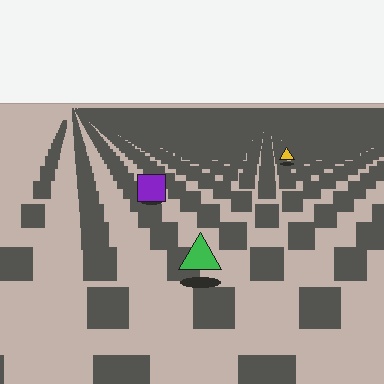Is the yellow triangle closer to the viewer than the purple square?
No. The purple square is closer — you can tell from the texture gradient: the ground texture is coarser near it.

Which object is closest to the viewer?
The green triangle is closest. The texture marks near it are larger and more spread out.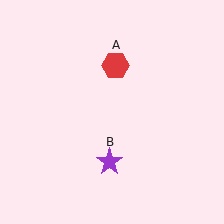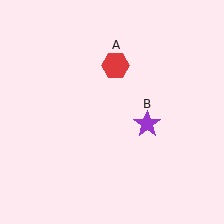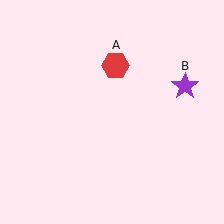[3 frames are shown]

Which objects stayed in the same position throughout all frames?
Red hexagon (object A) remained stationary.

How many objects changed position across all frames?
1 object changed position: purple star (object B).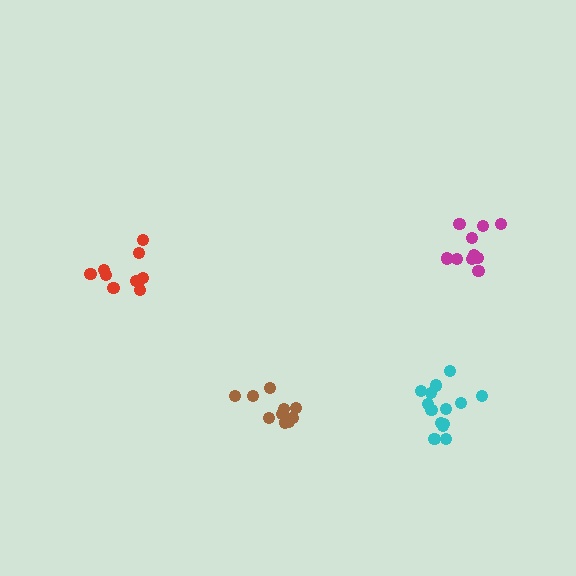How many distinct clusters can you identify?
There are 4 distinct clusters.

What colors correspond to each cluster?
The clusters are colored: red, magenta, brown, cyan.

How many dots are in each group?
Group 1: 10 dots, Group 2: 10 dots, Group 3: 10 dots, Group 4: 14 dots (44 total).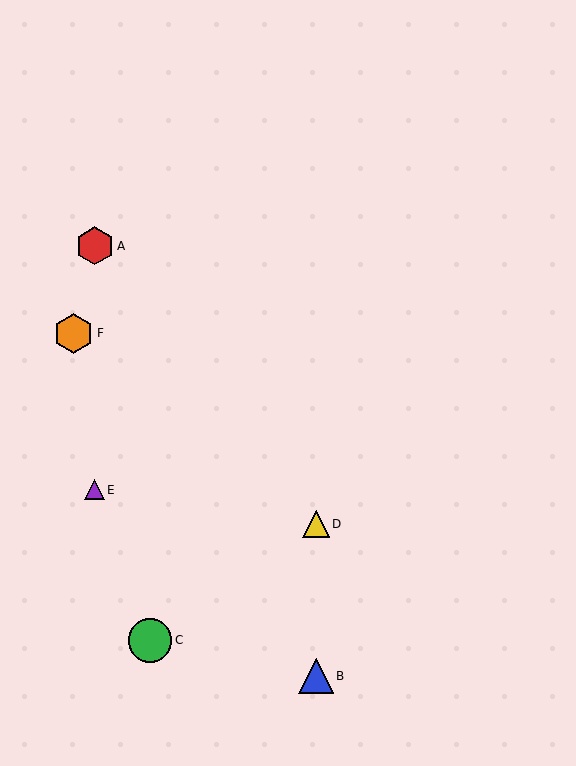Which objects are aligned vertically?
Objects B, D are aligned vertically.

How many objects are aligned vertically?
2 objects (B, D) are aligned vertically.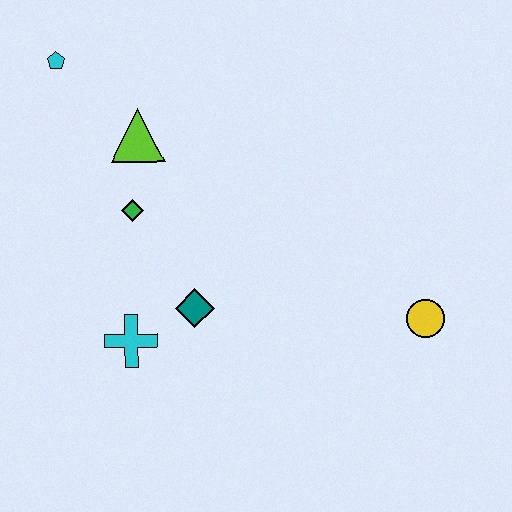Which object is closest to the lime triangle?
The green diamond is closest to the lime triangle.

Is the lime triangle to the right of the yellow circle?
No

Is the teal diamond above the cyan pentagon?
No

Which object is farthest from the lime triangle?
The yellow circle is farthest from the lime triangle.